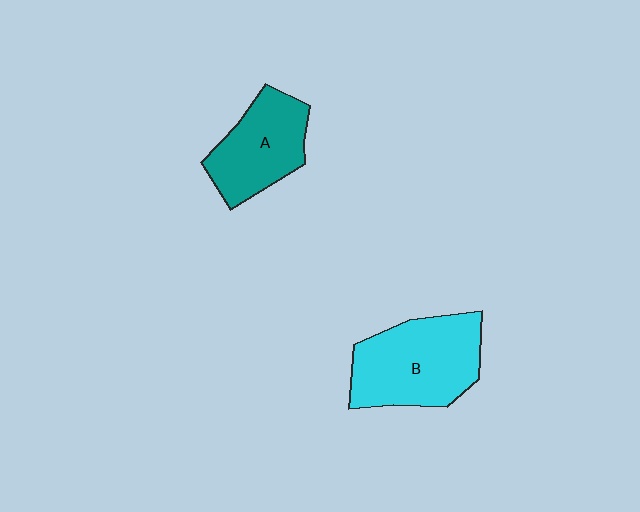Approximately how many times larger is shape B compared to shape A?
Approximately 1.3 times.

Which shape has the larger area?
Shape B (cyan).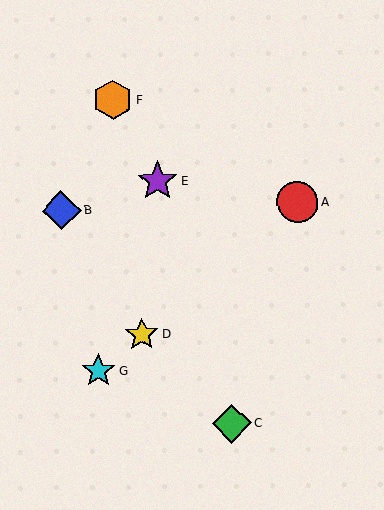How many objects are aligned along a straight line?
3 objects (A, D, G) are aligned along a straight line.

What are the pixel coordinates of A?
Object A is at (297, 202).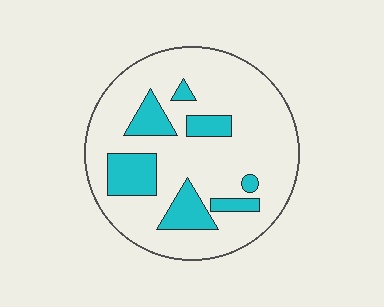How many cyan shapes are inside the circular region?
7.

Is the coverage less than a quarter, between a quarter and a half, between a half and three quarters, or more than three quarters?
Less than a quarter.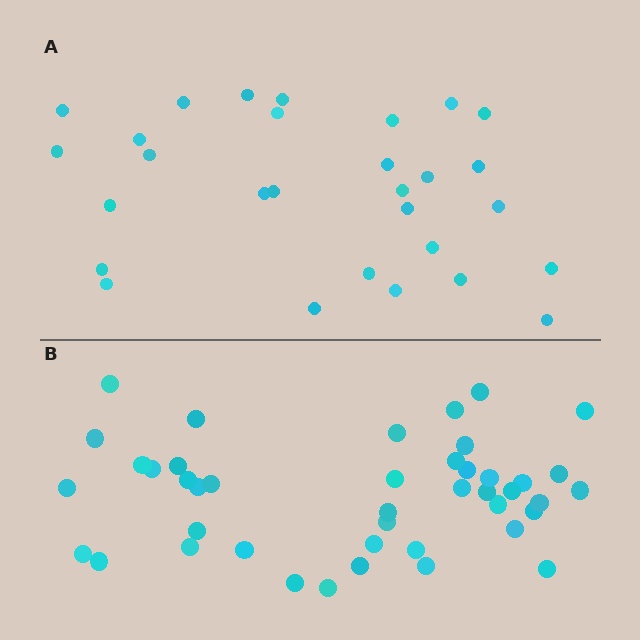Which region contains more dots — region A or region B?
Region B (the bottom region) has more dots.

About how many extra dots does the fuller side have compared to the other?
Region B has approximately 15 more dots than region A.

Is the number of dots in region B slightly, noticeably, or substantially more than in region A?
Region B has substantially more. The ratio is roughly 1.5 to 1.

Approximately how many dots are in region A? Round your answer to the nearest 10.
About 30 dots. (The exact count is 29, which rounds to 30.)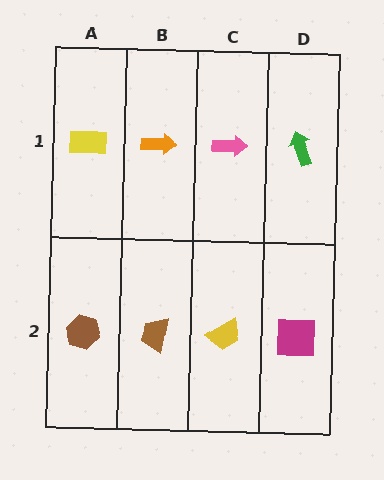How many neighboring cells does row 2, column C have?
3.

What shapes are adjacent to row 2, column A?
A yellow rectangle (row 1, column A), a brown trapezoid (row 2, column B).